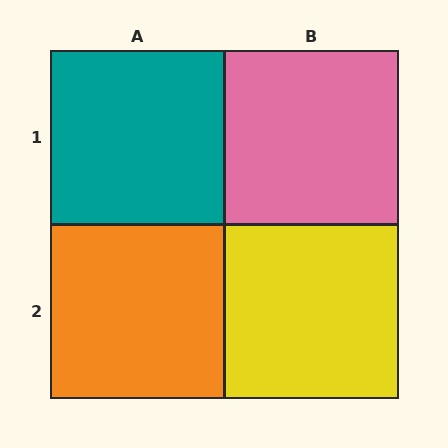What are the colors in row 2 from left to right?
Orange, yellow.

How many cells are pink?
1 cell is pink.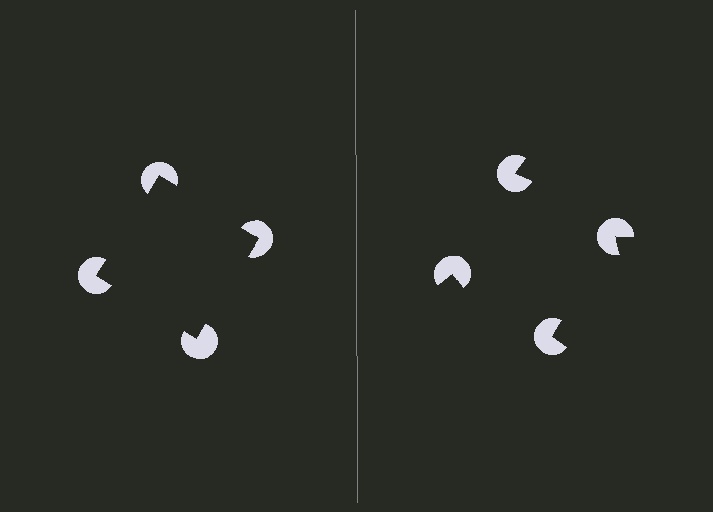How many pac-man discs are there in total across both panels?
8 — 4 on each side.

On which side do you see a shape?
An illusory square appears on the left side. On the right side the wedge cuts are rotated, so no coherent shape forms.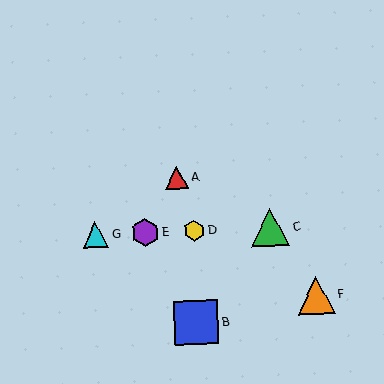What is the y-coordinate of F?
Object F is at y≈295.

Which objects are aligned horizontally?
Objects C, D, E, G are aligned horizontally.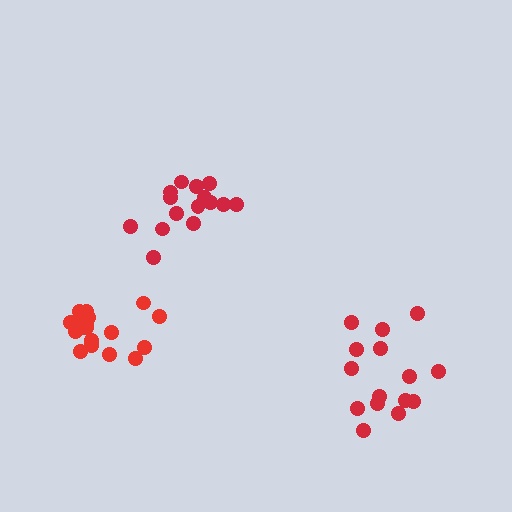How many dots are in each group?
Group 1: 15 dots, Group 2: 15 dots, Group 3: 18 dots (48 total).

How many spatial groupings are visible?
There are 3 spatial groupings.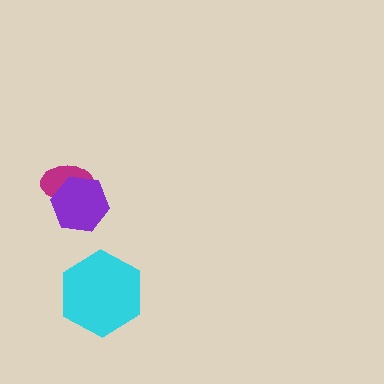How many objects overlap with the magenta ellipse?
1 object overlaps with the magenta ellipse.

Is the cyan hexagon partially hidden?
No, no other shape covers it.